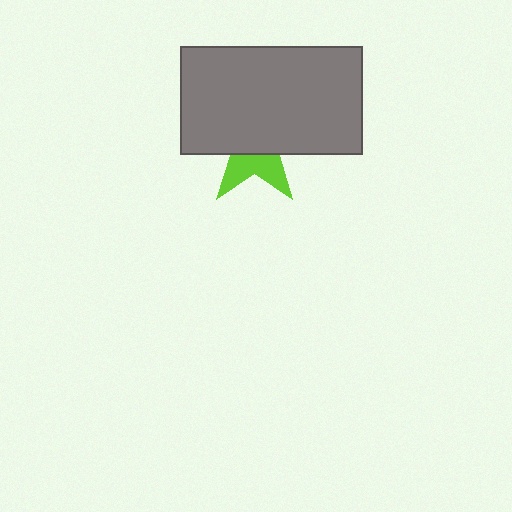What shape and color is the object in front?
The object in front is a gray rectangle.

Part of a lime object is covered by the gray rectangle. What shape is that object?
It is a star.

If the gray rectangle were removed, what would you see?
You would see the complete lime star.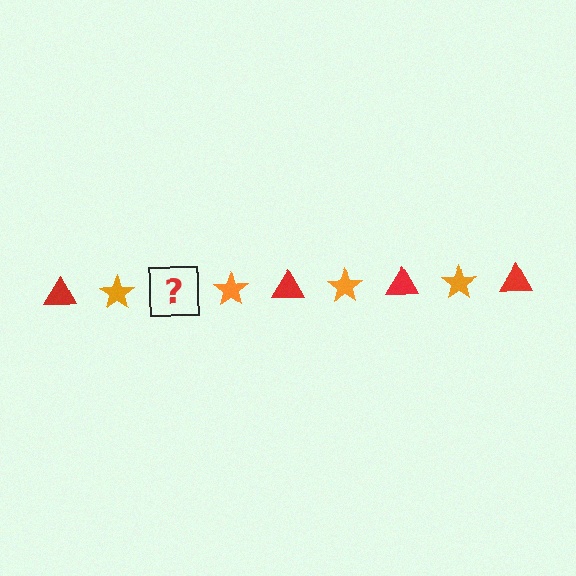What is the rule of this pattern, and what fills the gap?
The rule is that the pattern alternates between red triangle and orange star. The gap should be filled with a red triangle.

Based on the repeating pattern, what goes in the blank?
The blank should be a red triangle.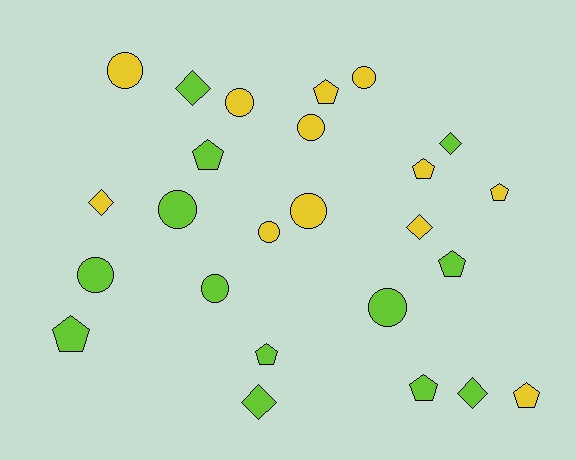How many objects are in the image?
There are 25 objects.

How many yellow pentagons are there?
There are 4 yellow pentagons.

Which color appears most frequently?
Lime, with 13 objects.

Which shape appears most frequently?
Circle, with 10 objects.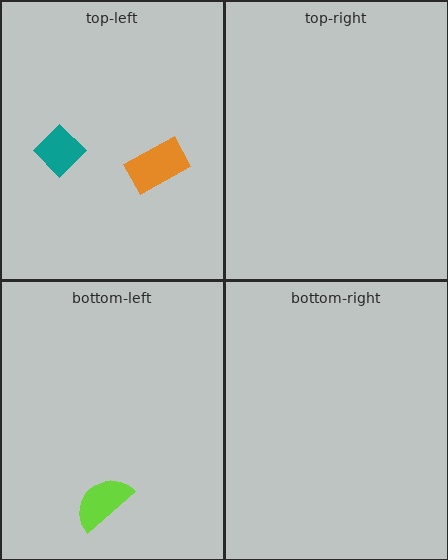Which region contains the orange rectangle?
The top-left region.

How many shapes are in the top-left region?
2.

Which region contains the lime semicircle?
The bottom-left region.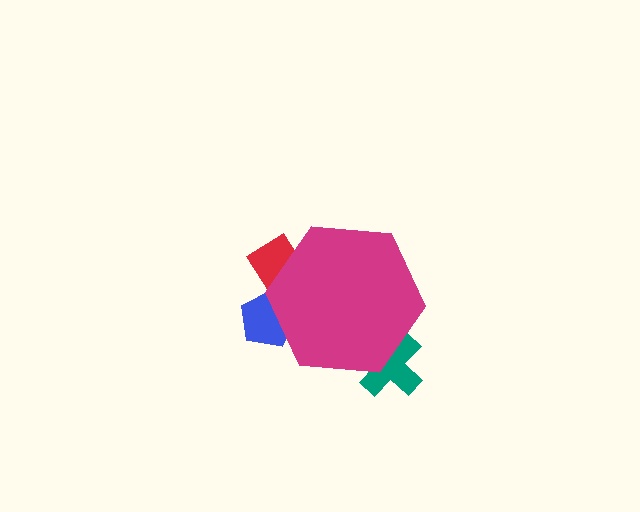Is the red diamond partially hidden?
Yes, the red diamond is partially hidden behind the magenta hexagon.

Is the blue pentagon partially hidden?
Yes, the blue pentagon is partially hidden behind the magenta hexagon.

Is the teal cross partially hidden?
Yes, the teal cross is partially hidden behind the magenta hexagon.